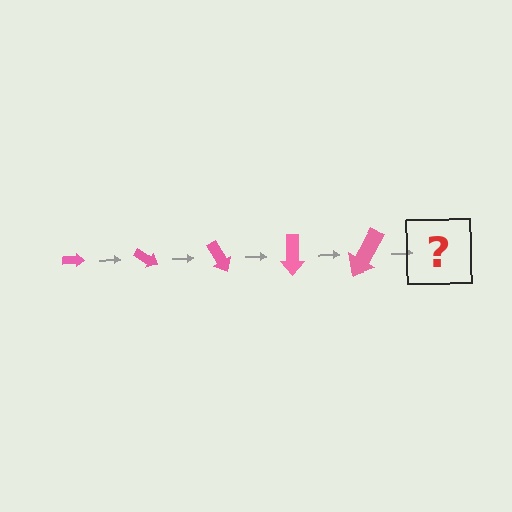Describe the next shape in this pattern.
It should be an arrow, larger than the previous one and rotated 150 degrees from the start.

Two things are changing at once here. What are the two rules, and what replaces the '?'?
The two rules are that the arrow grows larger each step and it rotates 30 degrees each step. The '?' should be an arrow, larger than the previous one and rotated 150 degrees from the start.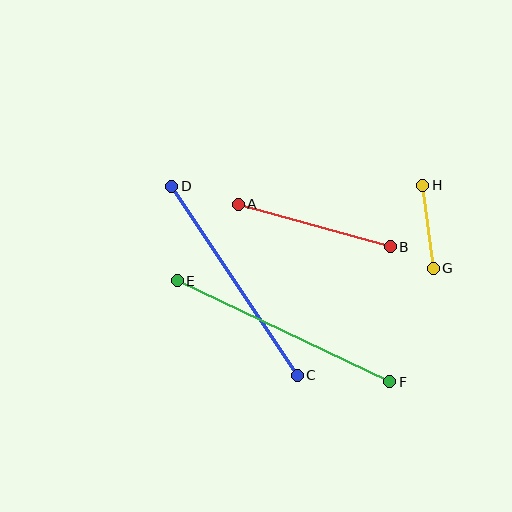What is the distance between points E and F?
The distance is approximately 235 pixels.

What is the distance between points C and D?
The distance is approximately 227 pixels.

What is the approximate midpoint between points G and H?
The midpoint is at approximately (428, 227) pixels.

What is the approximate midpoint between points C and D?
The midpoint is at approximately (235, 281) pixels.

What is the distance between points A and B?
The distance is approximately 158 pixels.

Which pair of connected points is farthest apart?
Points E and F are farthest apart.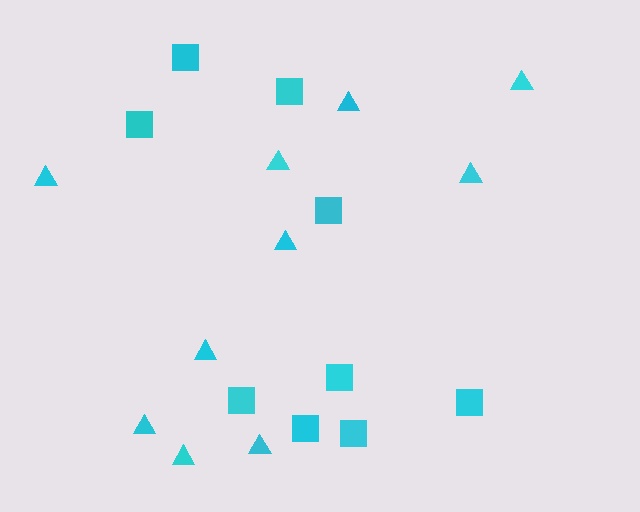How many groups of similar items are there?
There are 2 groups: one group of squares (9) and one group of triangles (10).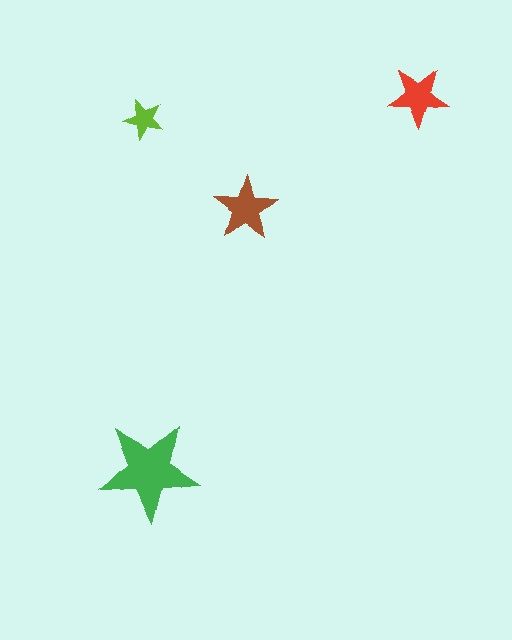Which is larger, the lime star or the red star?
The red one.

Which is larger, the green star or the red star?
The green one.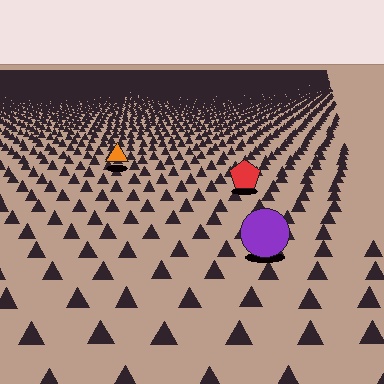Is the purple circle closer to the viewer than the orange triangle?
Yes. The purple circle is closer — you can tell from the texture gradient: the ground texture is coarser near it.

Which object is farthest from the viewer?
The orange triangle is farthest from the viewer. It appears smaller and the ground texture around it is denser.